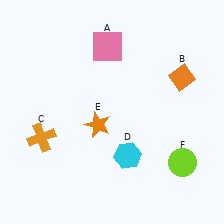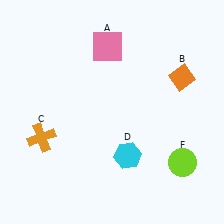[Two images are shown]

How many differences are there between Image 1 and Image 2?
There is 1 difference between the two images.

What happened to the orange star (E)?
The orange star (E) was removed in Image 2. It was in the bottom-left area of Image 1.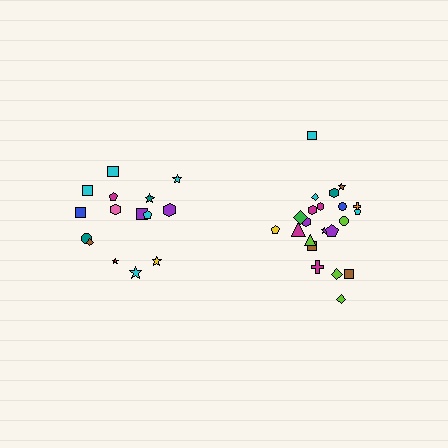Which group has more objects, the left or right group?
The right group.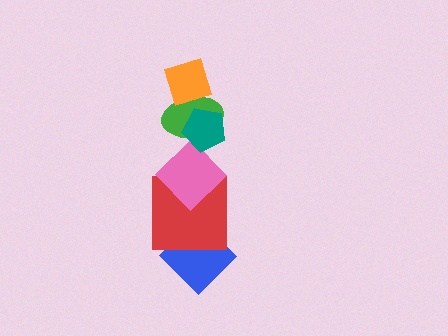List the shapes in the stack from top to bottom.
From top to bottom: the orange diamond, the teal pentagon, the green ellipse, the pink diamond, the red square, the blue diamond.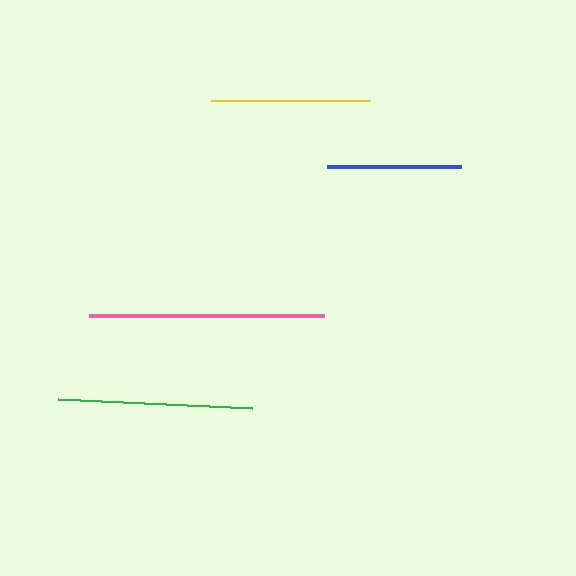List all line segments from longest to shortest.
From longest to shortest: pink, green, yellow, blue.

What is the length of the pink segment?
The pink segment is approximately 235 pixels long.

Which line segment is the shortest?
The blue line is the shortest at approximately 134 pixels.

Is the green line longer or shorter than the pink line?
The pink line is longer than the green line.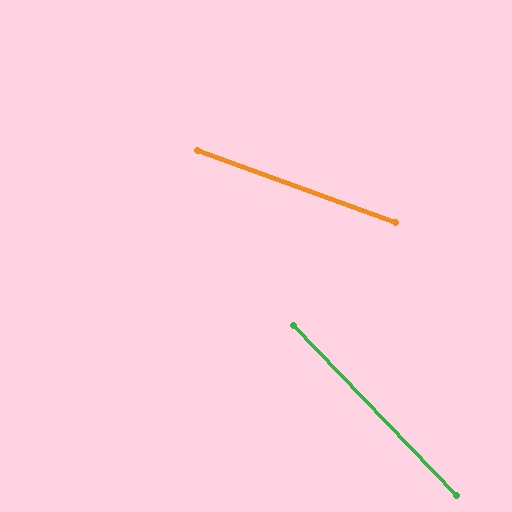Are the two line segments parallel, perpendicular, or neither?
Neither parallel nor perpendicular — they differ by about 26°.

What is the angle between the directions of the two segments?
Approximately 26 degrees.